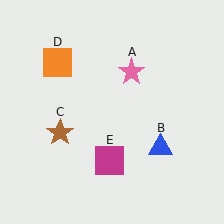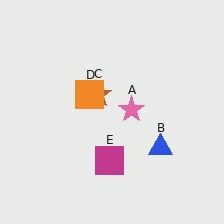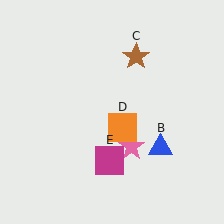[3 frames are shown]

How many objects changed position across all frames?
3 objects changed position: pink star (object A), brown star (object C), orange square (object D).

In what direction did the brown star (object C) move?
The brown star (object C) moved up and to the right.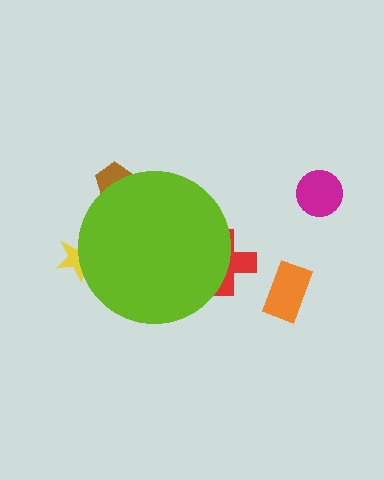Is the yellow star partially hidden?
Yes, the yellow star is partially hidden behind the lime circle.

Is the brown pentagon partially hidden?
Yes, the brown pentagon is partially hidden behind the lime circle.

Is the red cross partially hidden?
Yes, the red cross is partially hidden behind the lime circle.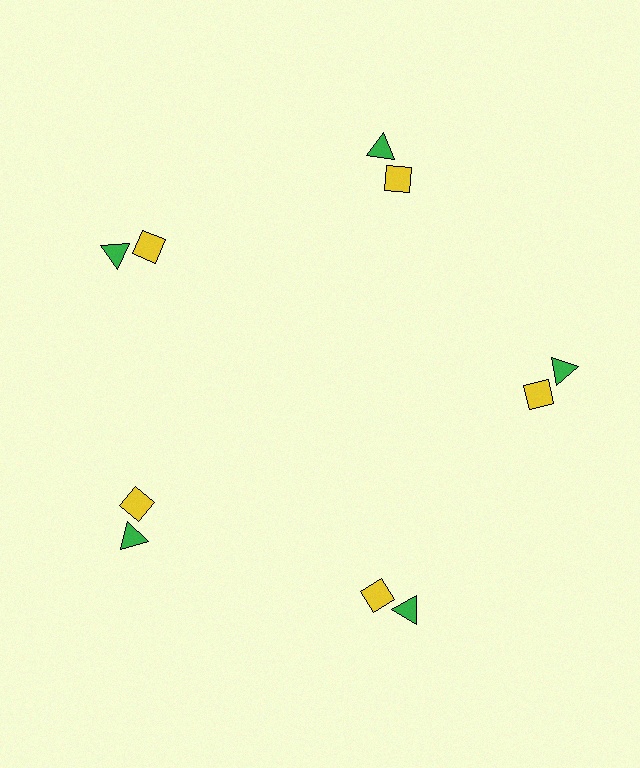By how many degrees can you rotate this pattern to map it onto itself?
The pattern maps onto itself every 72 degrees of rotation.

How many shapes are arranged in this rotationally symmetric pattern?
There are 10 shapes, arranged in 5 groups of 2.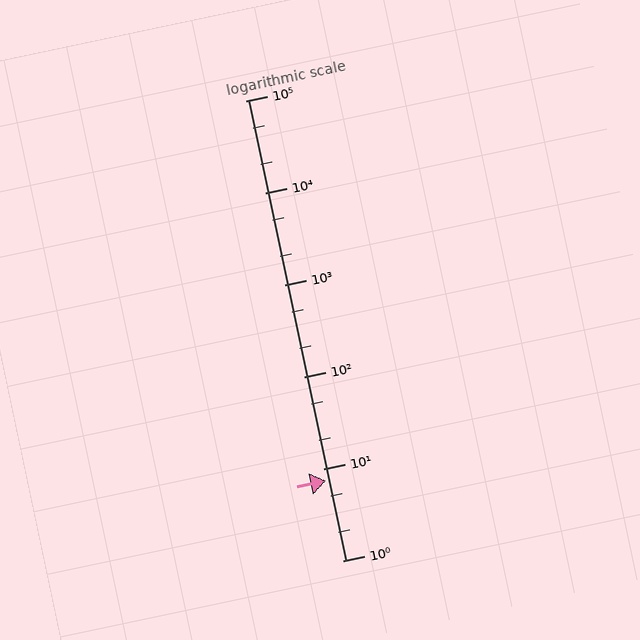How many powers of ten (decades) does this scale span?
The scale spans 5 decades, from 1 to 100000.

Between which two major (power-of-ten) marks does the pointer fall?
The pointer is between 1 and 10.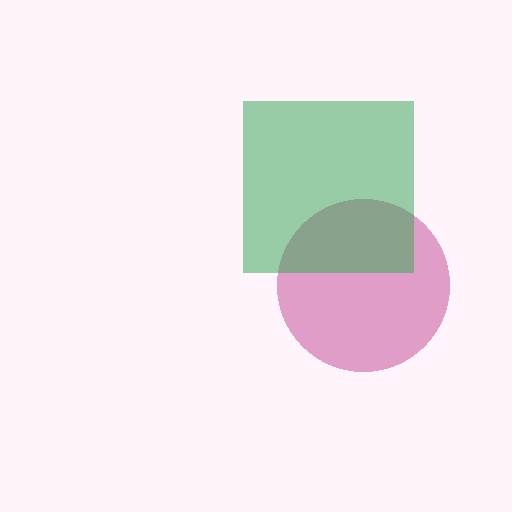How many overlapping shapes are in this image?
There are 2 overlapping shapes in the image.